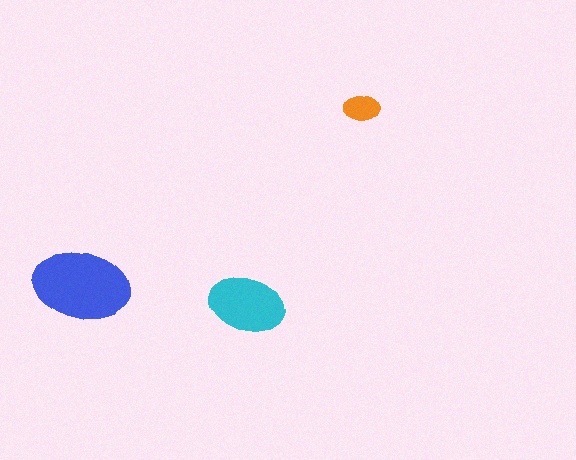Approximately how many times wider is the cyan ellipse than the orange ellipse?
About 2 times wider.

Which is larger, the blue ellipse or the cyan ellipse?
The blue one.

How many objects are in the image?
There are 3 objects in the image.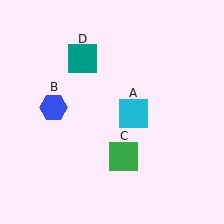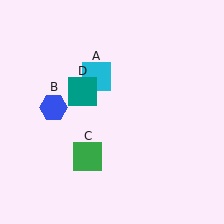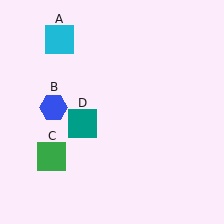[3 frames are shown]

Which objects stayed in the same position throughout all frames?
Blue hexagon (object B) remained stationary.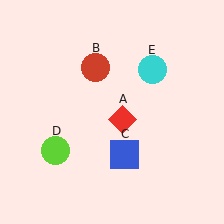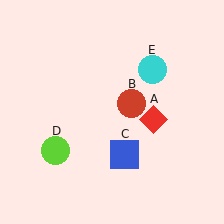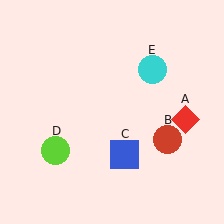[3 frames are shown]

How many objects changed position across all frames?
2 objects changed position: red diamond (object A), red circle (object B).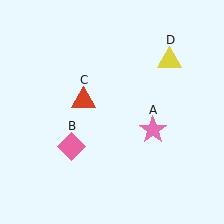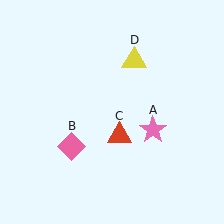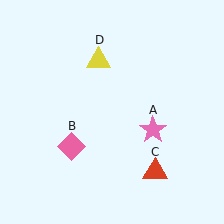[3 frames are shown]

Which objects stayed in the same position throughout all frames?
Pink star (object A) and pink diamond (object B) remained stationary.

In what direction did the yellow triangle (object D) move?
The yellow triangle (object D) moved left.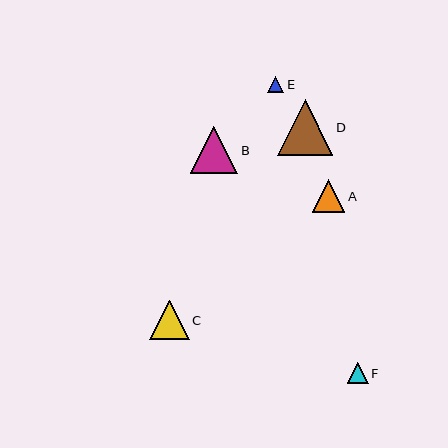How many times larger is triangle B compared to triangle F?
Triangle B is approximately 2.3 times the size of triangle F.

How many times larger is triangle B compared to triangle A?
Triangle B is approximately 1.5 times the size of triangle A.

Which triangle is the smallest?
Triangle E is the smallest with a size of approximately 16 pixels.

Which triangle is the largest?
Triangle D is the largest with a size of approximately 55 pixels.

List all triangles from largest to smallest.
From largest to smallest: D, B, C, A, F, E.